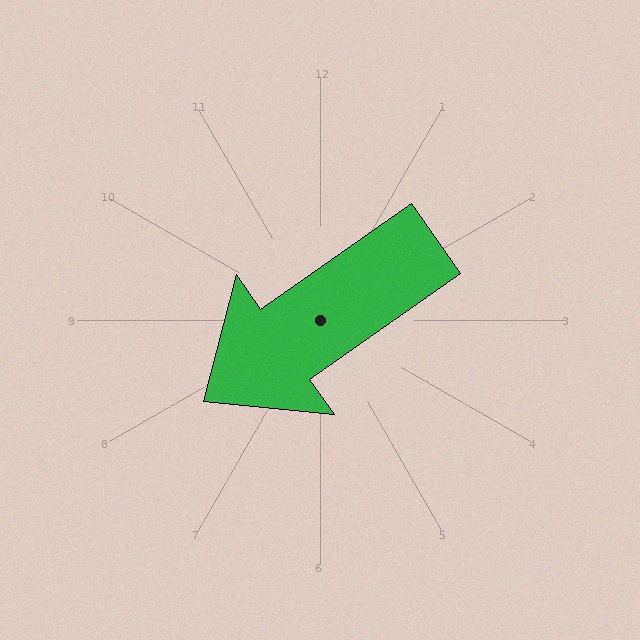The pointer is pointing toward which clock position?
Roughly 8 o'clock.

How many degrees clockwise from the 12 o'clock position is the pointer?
Approximately 235 degrees.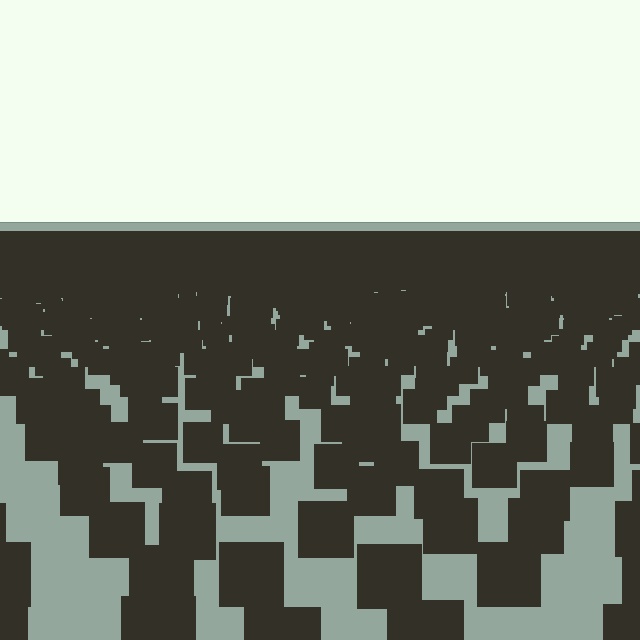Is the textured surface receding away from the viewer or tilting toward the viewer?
The surface is receding away from the viewer. Texture elements get smaller and denser toward the top.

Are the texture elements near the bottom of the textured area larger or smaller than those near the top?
Larger. Near the bottom, elements are closer to the viewer and appear at a bigger on-screen size.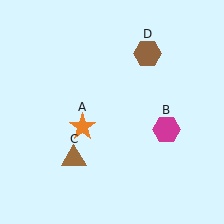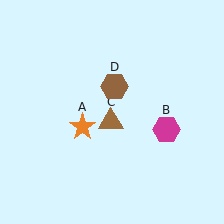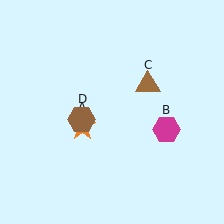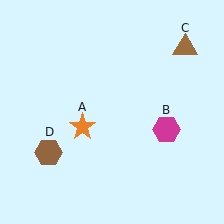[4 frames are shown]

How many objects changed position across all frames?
2 objects changed position: brown triangle (object C), brown hexagon (object D).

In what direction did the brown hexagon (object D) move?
The brown hexagon (object D) moved down and to the left.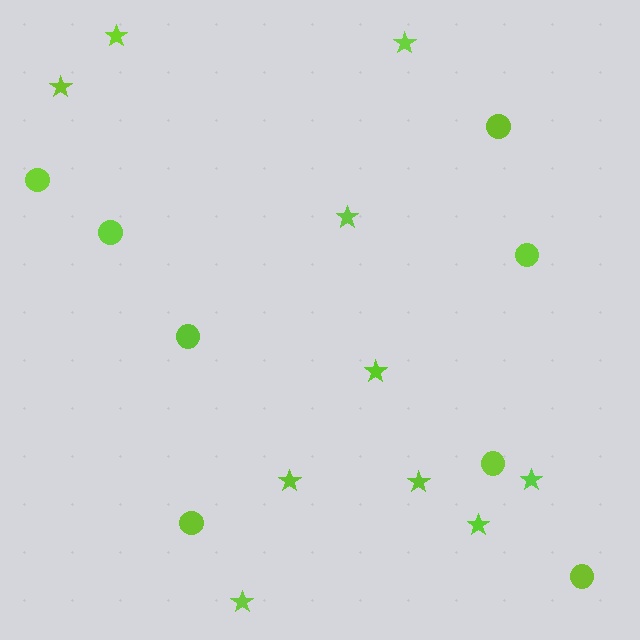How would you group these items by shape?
There are 2 groups: one group of stars (10) and one group of circles (8).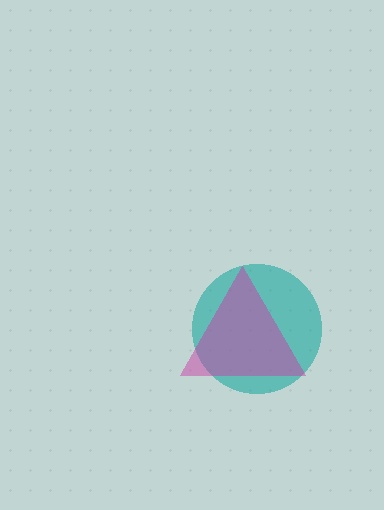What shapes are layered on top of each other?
The layered shapes are: a teal circle, a magenta triangle.